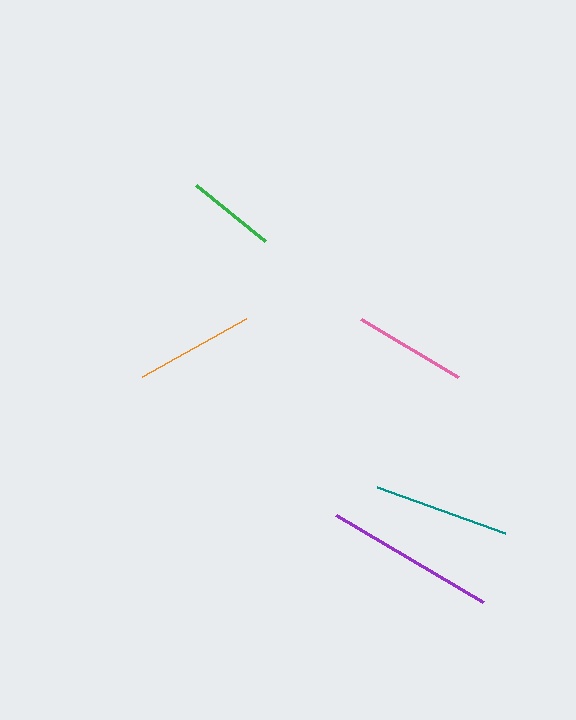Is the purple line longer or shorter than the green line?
The purple line is longer than the green line.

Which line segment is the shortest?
The green line is the shortest at approximately 88 pixels.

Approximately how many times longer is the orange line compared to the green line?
The orange line is approximately 1.4 times the length of the green line.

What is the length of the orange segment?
The orange segment is approximately 119 pixels long.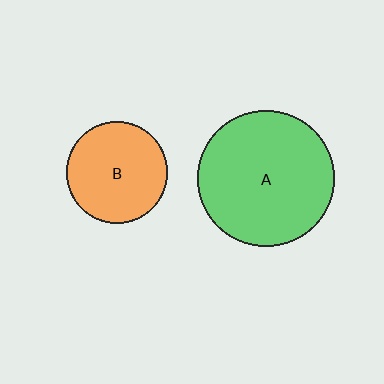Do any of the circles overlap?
No, none of the circles overlap.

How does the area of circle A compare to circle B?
Approximately 1.8 times.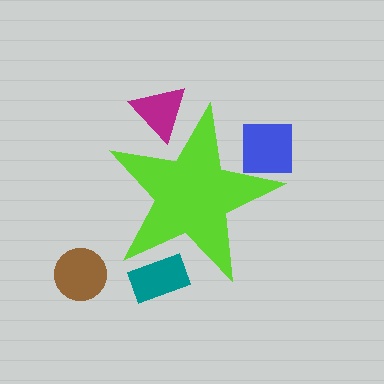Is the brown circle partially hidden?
No, the brown circle is fully visible.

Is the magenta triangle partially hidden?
Yes, the magenta triangle is partially hidden behind the lime star.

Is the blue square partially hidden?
Yes, the blue square is partially hidden behind the lime star.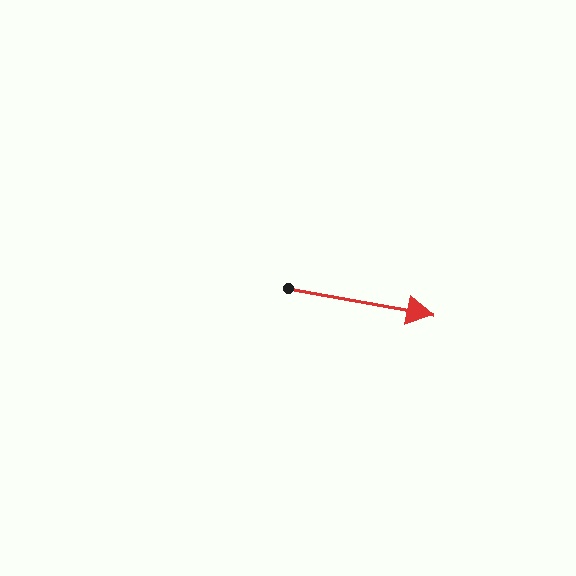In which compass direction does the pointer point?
East.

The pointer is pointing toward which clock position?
Roughly 3 o'clock.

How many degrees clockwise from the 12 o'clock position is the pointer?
Approximately 100 degrees.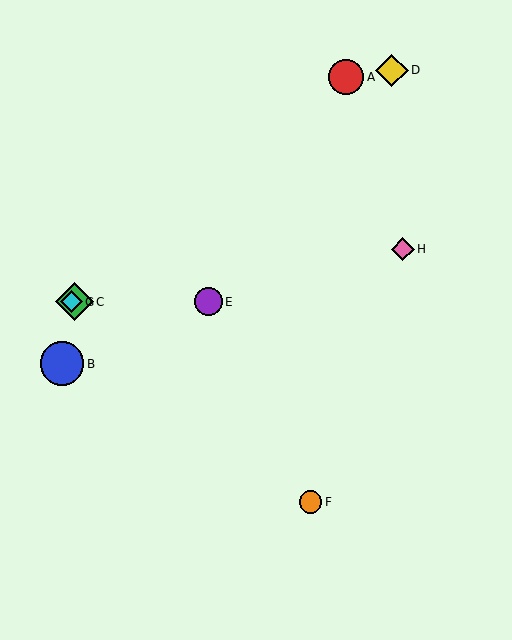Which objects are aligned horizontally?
Objects C, E, G are aligned horizontally.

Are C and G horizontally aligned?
Yes, both are at y≈302.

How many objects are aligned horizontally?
3 objects (C, E, G) are aligned horizontally.